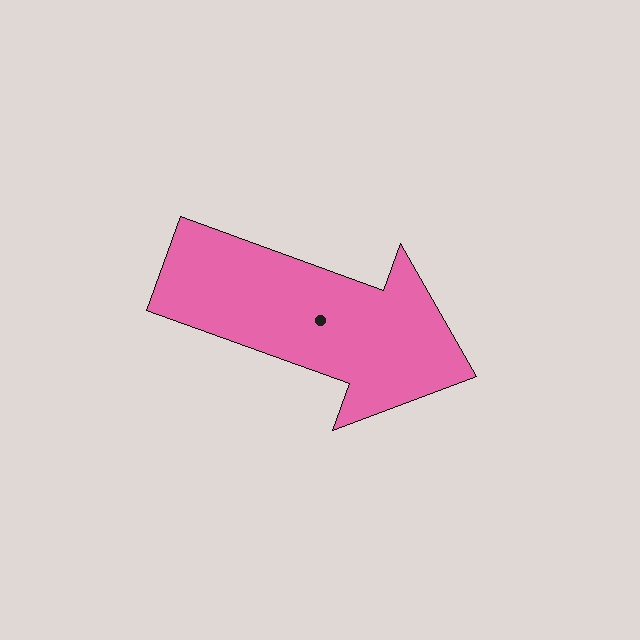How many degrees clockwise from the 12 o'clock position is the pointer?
Approximately 110 degrees.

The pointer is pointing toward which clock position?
Roughly 4 o'clock.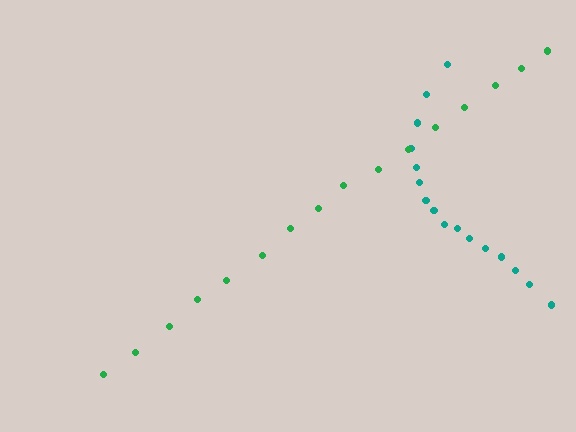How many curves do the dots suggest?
There are 2 distinct paths.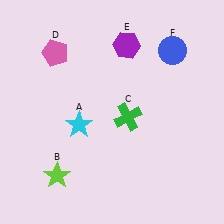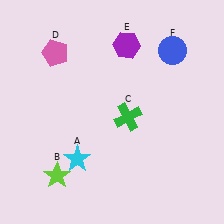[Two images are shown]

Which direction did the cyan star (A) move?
The cyan star (A) moved down.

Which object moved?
The cyan star (A) moved down.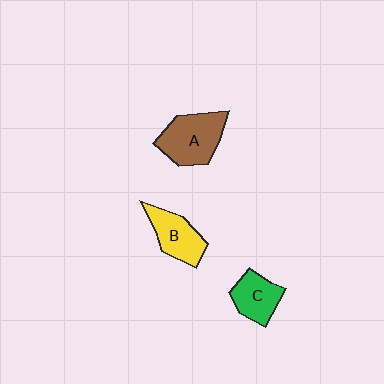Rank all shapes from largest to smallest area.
From largest to smallest: A (brown), B (yellow), C (green).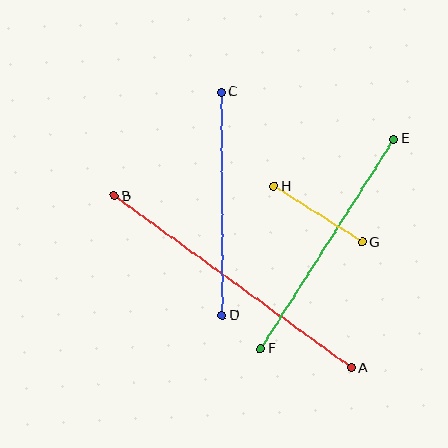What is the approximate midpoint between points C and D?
The midpoint is at approximately (222, 204) pixels.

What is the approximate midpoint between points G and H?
The midpoint is at approximately (318, 214) pixels.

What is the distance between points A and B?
The distance is approximately 292 pixels.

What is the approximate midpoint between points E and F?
The midpoint is at approximately (327, 244) pixels.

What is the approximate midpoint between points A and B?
The midpoint is at approximately (233, 282) pixels.